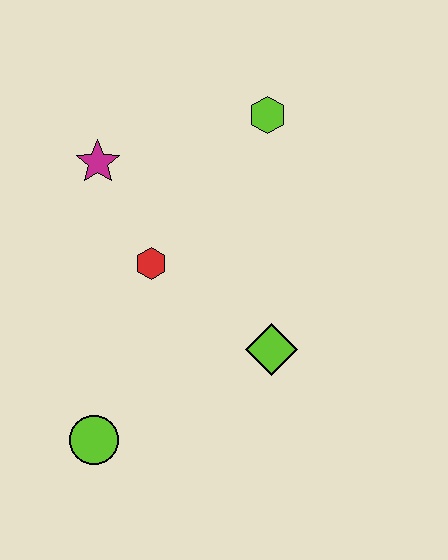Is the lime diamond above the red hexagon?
No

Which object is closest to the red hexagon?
The magenta star is closest to the red hexagon.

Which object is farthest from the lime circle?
The lime hexagon is farthest from the lime circle.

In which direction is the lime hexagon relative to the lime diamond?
The lime hexagon is above the lime diamond.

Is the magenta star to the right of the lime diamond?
No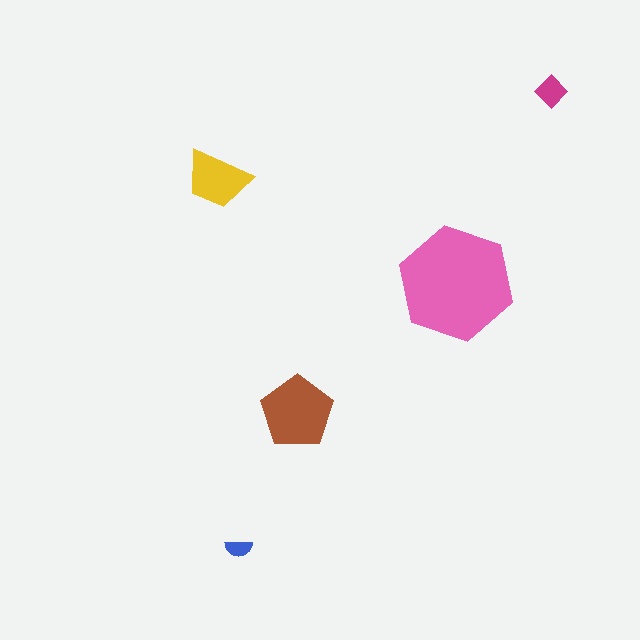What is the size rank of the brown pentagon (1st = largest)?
2nd.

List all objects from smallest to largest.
The blue semicircle, the magenta diamond, the yellow trapezoid, the brown pentagon, the pink hexagon.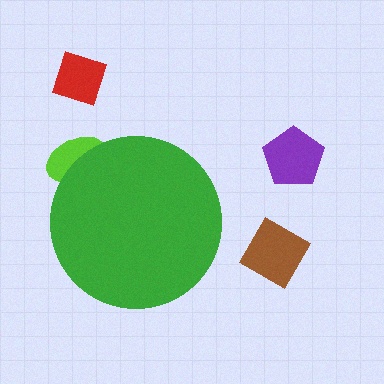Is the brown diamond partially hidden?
No, the brown diamond is fully visible.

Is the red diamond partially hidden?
No, the red diamond is fully visible.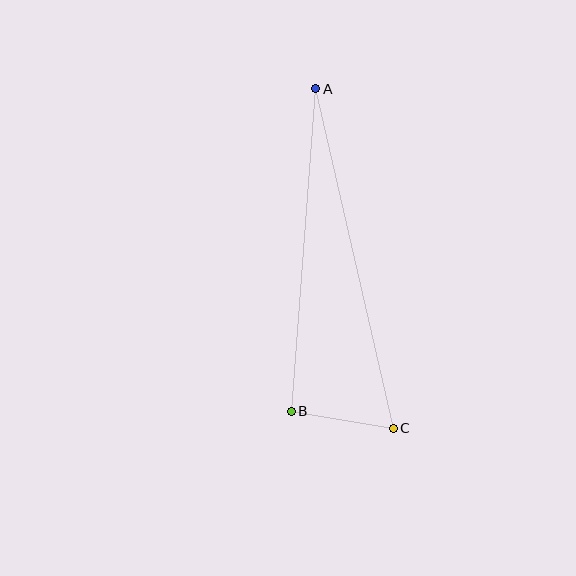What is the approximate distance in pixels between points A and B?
The distance between A and B is approximately 323 pixels.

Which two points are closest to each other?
Points B and C are closest to each other.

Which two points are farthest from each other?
Points A and C are farthest from each other.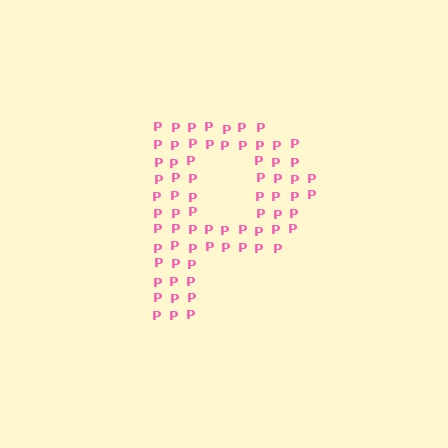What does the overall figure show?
The overall figure shows the letter P.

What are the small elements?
The small elements are letter P's.